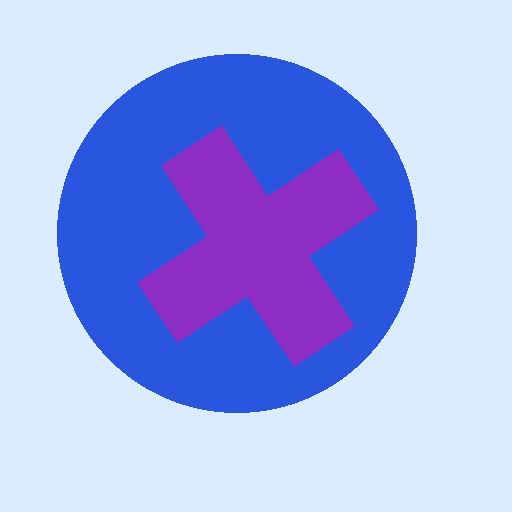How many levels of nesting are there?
2.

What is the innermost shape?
The purple cross.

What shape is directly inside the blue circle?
The purple cross.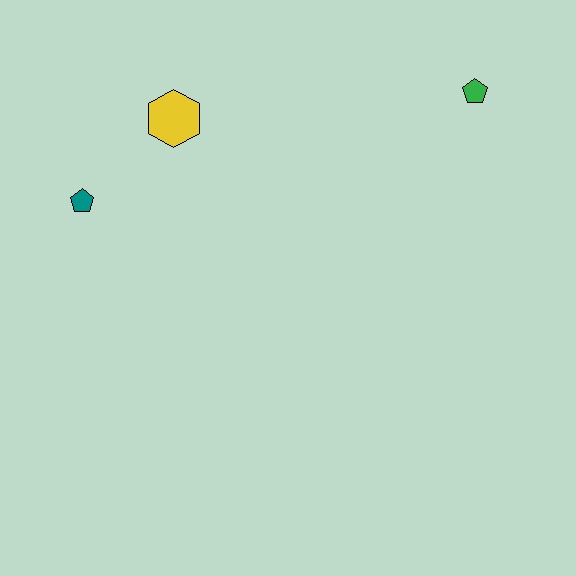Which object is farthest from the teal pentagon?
The green pentagon is farthest from the teal pentagon.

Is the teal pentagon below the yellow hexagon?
Yes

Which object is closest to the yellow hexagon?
The teal pentagon is closest to the yellow hexagon.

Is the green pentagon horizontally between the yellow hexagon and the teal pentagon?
No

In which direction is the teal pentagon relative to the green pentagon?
The teal pentagon is to the left of the green pentagon.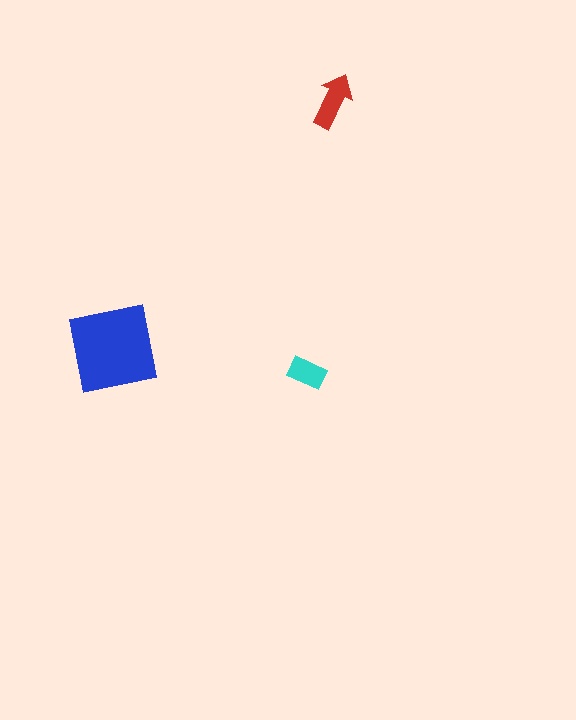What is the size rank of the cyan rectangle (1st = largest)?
3rd.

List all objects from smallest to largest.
The cyan rectangle, the red arrow, the blue square.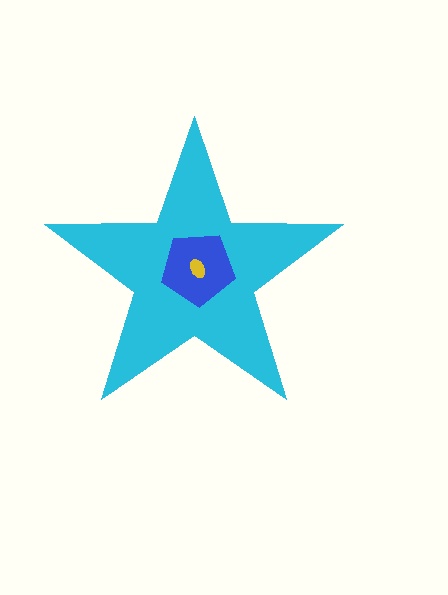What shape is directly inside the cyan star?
The blue pentagon.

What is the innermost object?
The yellow ellipse.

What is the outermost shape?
The cyan star.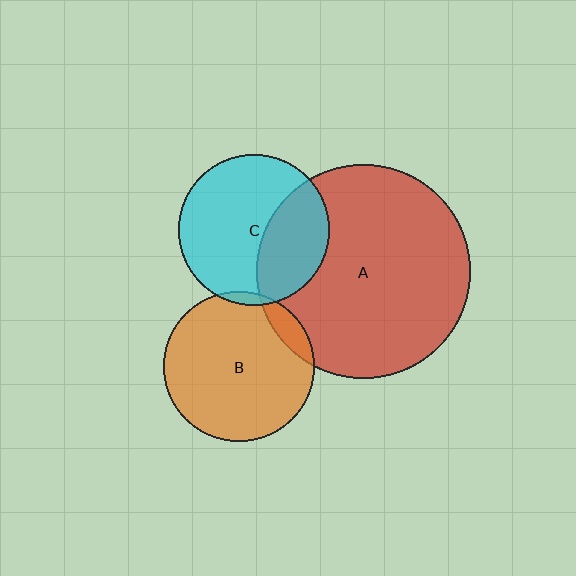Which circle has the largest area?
Circle A (red).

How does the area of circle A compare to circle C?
Approximately 2.0 times.